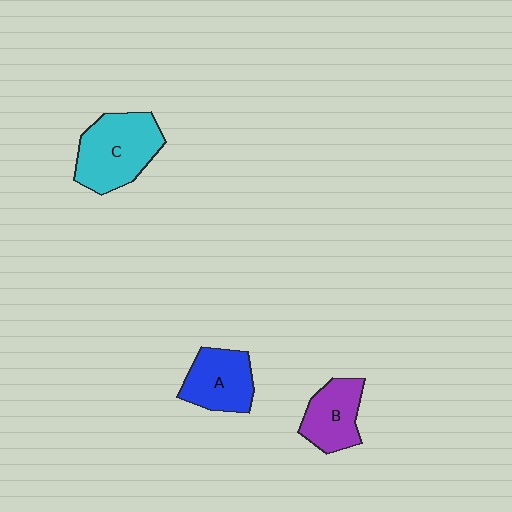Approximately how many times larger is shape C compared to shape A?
Approximately 1.4 times.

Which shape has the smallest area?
Shape B (purple).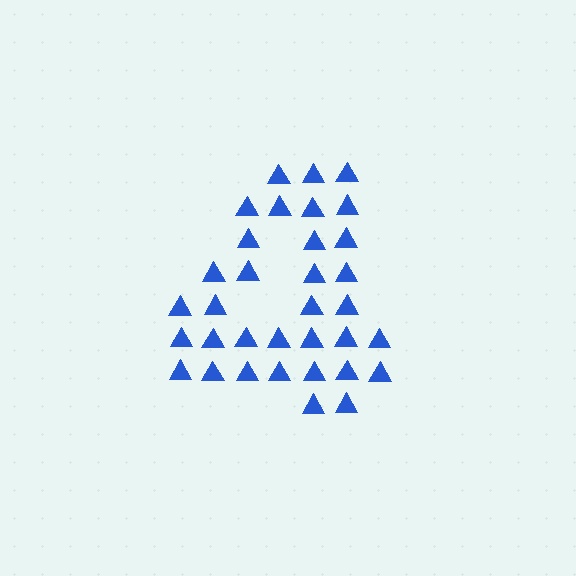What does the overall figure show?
The overall figure shows the digit 4.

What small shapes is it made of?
It is made of small triangles.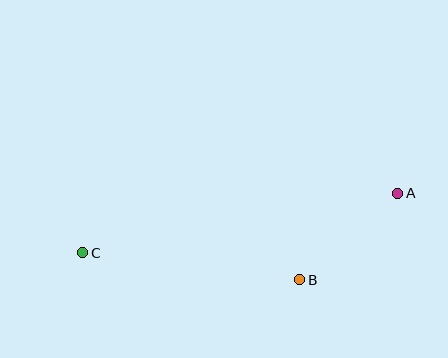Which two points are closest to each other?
Points A and B are closest to each other.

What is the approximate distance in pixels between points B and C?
The distance between B and C is approximately 218 pixels.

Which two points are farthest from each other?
Points A and C are farthest from each other.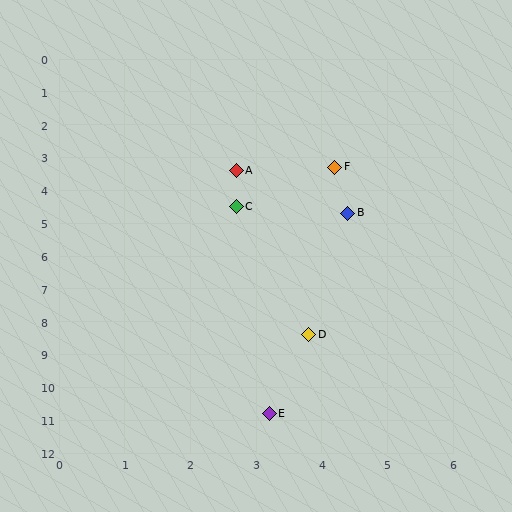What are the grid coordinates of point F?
Point F is at approximately (4.2, 3.3).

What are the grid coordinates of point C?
Point C is at approximately (2.7, 4.5).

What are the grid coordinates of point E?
Point E is at approximately (3.2, 10.8).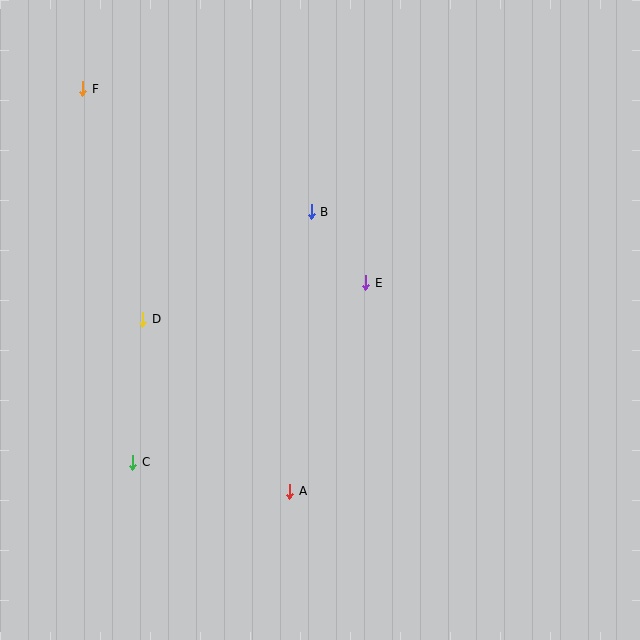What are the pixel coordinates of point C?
Point C is at (133, 462).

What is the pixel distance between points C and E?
The distance between C and E is 294 pixels.